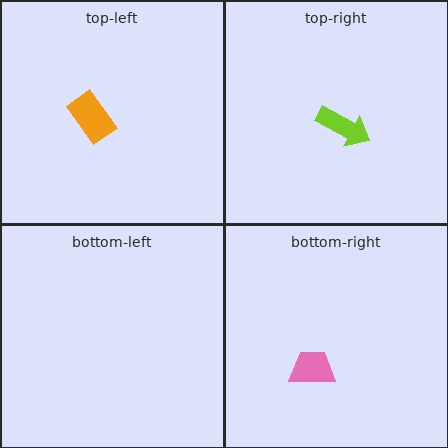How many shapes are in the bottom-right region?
1.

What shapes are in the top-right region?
The lime arrow.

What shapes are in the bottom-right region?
The pink trapezoid.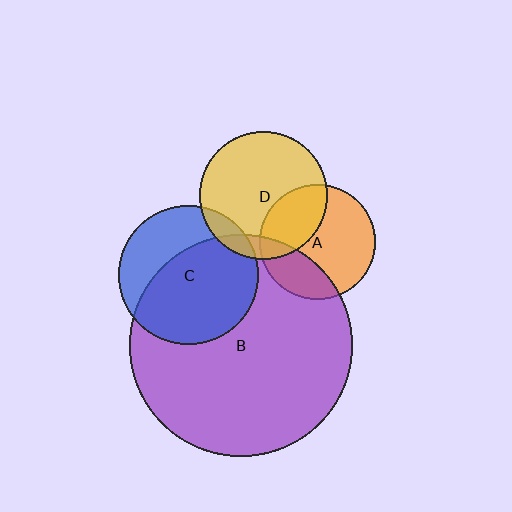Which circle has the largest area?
Circle B (purple).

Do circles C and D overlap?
Yes.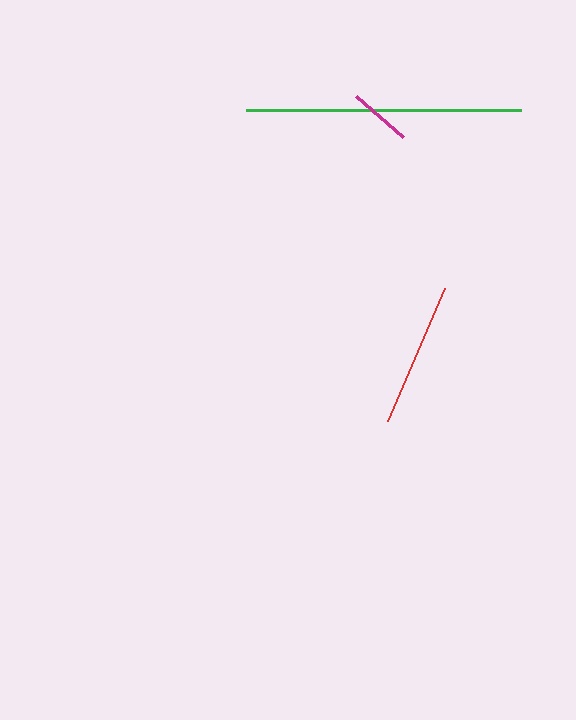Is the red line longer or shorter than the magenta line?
The red line is longer than the magenta line.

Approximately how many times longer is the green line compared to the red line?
The green line is approximately 1.9 times the length of the red line.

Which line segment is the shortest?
The magenta line is the shortest at approximately 62 pixels.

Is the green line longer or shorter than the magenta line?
The green line is longer than the magenta line.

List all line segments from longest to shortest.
From longest to shortest: green, red, magenta.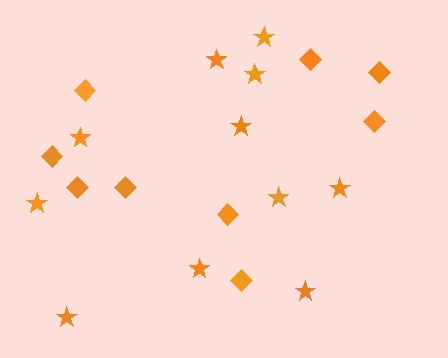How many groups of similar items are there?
There are 2 groups: one group of diamonds (9) and one group of stars (11).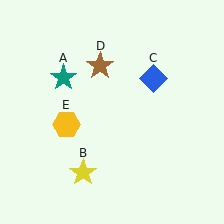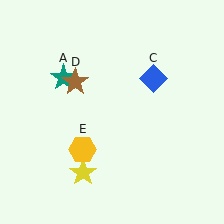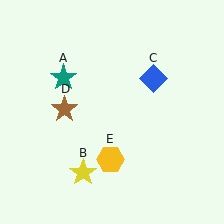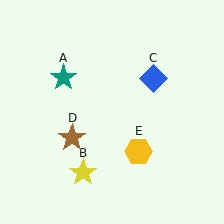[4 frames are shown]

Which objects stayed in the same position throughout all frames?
Teal star (object A) and yellow star (object B) and blue diamond (object C) remained stationary.